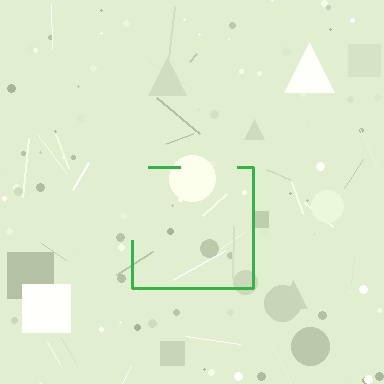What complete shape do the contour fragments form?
The contour fragments form a square.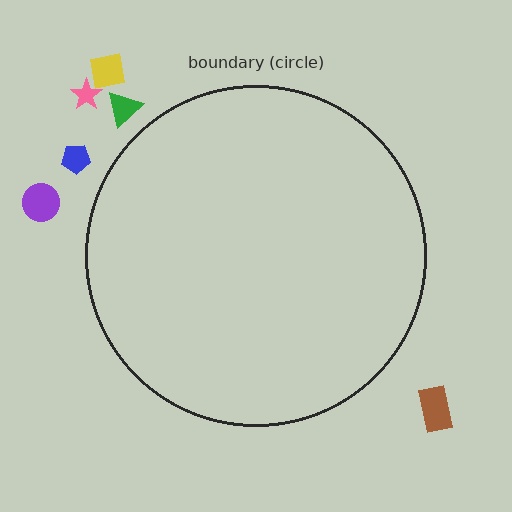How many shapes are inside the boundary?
0 inside, 6 outside.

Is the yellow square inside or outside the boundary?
Outside.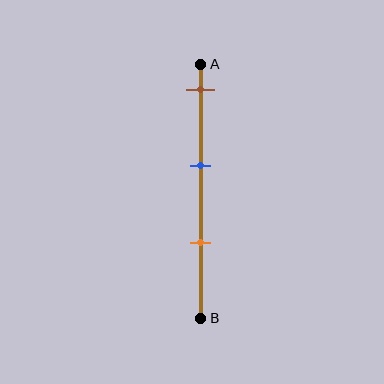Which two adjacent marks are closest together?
The blue and orange marks are the closest adjacent pair.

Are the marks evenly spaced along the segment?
Yes, the marks are approximately evenly spaced.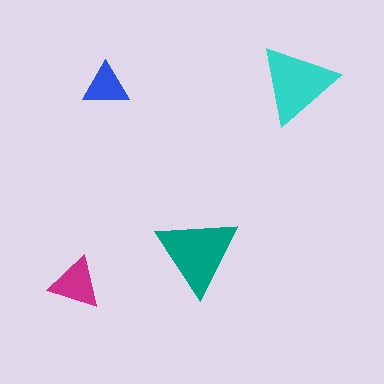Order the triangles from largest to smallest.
the teal one, the cyan one, the magenta one, the blue one.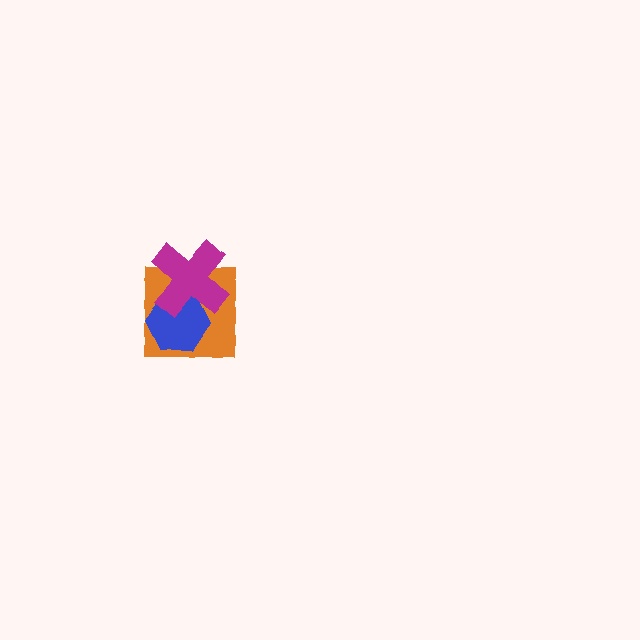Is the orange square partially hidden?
Yes, it is partially covered by another shape.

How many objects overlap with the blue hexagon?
2 objects overlap with the blue hexagon.